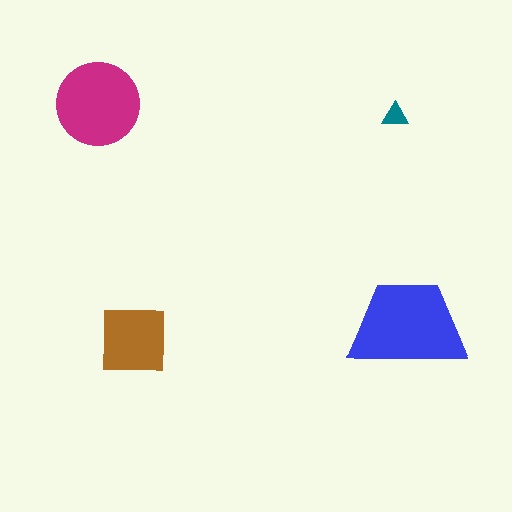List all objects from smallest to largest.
The teal triangle, the brown square, the magenta circle, the blue trapezoid.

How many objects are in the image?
There are 4 objects in the image.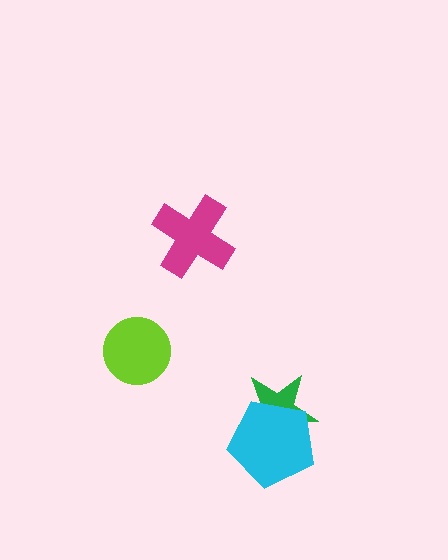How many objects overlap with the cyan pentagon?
1 object overlaps with the cyan pentagon.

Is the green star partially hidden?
Yes, it is partially covered by another shape.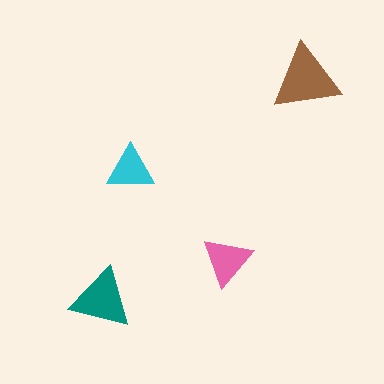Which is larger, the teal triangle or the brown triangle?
The brown one.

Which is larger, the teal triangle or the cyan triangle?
The teal one.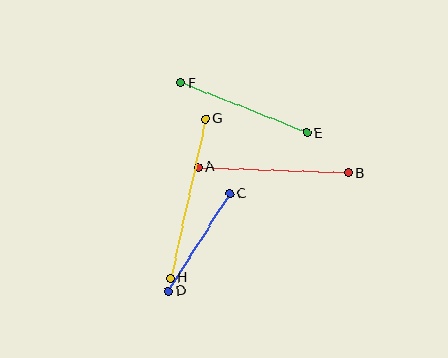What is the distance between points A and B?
The distance is approximately 150 pixels.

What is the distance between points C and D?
The distance is approximately 115 pixels.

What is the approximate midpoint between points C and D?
The midpoint is at approximately (199, 242) pixels.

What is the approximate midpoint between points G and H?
The midpoint is at approximately (188, 198) pixels.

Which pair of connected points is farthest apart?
Points G and H are farthest apart.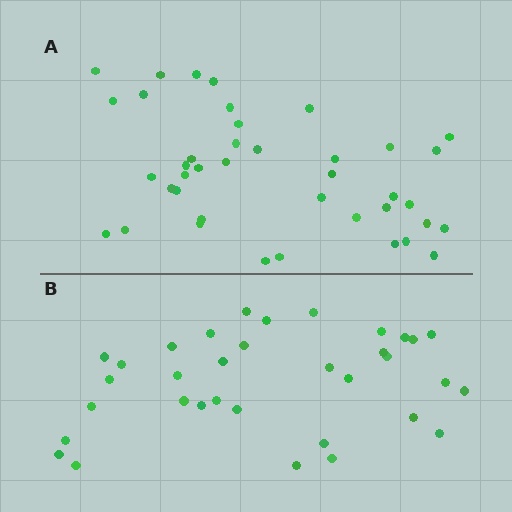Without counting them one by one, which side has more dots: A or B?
Region A (the top region) has more dots.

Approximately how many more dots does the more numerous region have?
Region A has about 6 more dots than region B.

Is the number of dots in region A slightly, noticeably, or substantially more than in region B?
Region A has only slightly more — the two regions are fairly close. The ratio is roughly 1.2 to 1.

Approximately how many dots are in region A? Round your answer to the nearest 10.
About 40 dots.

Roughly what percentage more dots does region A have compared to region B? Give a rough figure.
About 20% more.